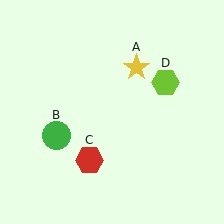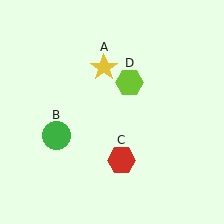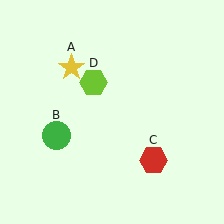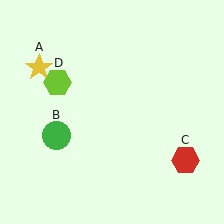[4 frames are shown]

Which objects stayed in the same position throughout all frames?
Green circle (object B) remained stationary.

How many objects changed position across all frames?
3 objects changed position: yellow star (object A), red hexagon (object C), lime hexagon (object D).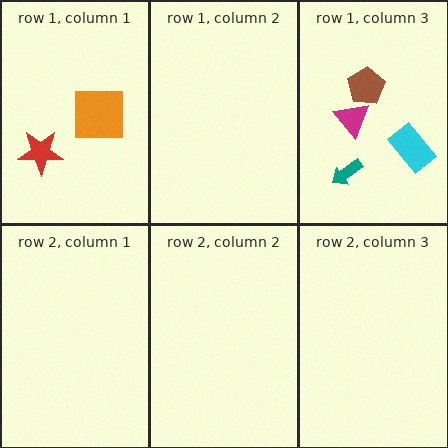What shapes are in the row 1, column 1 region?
The orange square, the red star.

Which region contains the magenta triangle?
The row 1, column 3 region.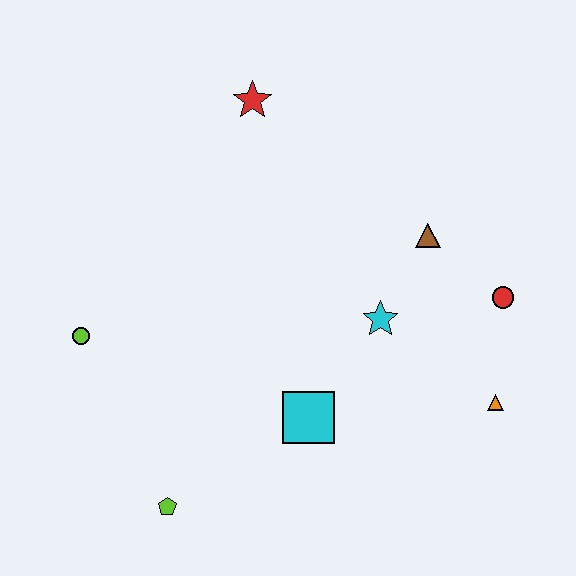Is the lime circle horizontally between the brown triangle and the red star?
No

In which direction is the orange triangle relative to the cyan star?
The orange triangle is to the right of the cyan star.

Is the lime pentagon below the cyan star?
Yes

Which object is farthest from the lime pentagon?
The red star is farthest from the lime pentagon.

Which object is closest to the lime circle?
The lime pentagon is closest to the lime circle.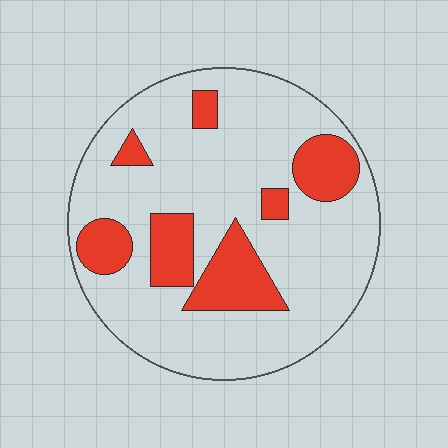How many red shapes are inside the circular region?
7.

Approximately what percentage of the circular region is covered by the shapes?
Approximately 20%.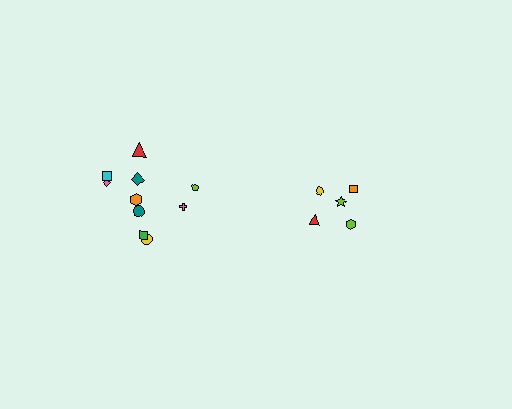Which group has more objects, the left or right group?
The left group.